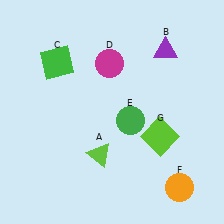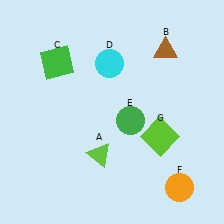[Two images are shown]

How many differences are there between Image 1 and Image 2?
There are 2 differences between the two images.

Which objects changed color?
B changed from purple to brown. D changed from magenta to cyan.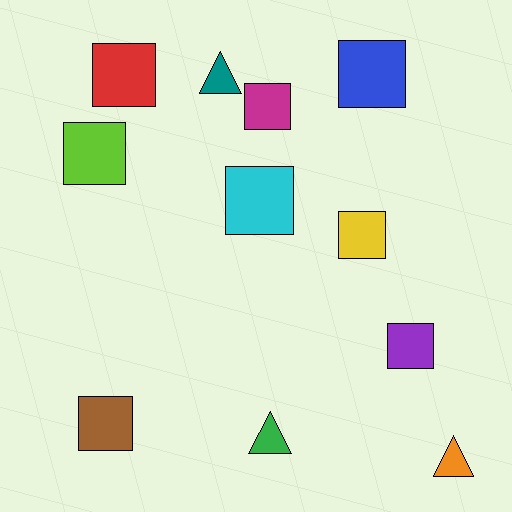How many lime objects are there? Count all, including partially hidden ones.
There is 1 lime object.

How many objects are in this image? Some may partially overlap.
There are 11 objects.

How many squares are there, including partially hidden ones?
There are 8 squares.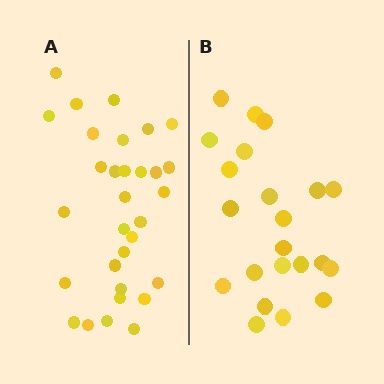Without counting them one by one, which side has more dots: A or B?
Region A (the left region) has more dots.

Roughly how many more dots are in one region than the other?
Region A has roughly 8 or so more dots than region B.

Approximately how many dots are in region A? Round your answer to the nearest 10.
About 30 dots. (The exact count is 31, which rounds to 30.)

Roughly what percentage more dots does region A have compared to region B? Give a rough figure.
About 40% more.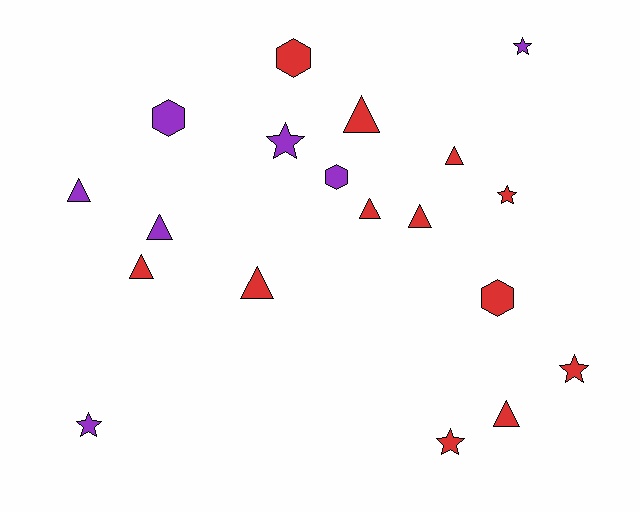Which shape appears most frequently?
Triangle, with 9 objects.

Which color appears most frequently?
Red, with 12 objects.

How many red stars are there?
There are 3 red stars.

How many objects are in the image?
There are 19 objects.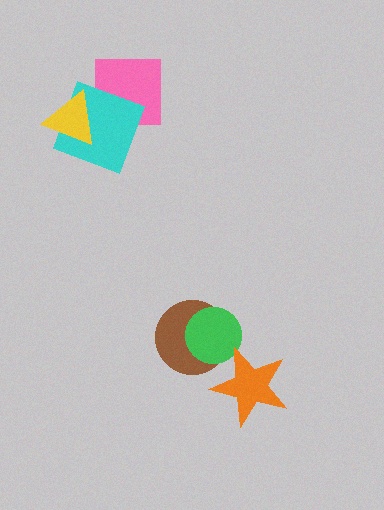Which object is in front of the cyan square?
The yellow triangle is in front of the cyan square.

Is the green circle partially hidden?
Yes, it is partially covered by another shape.